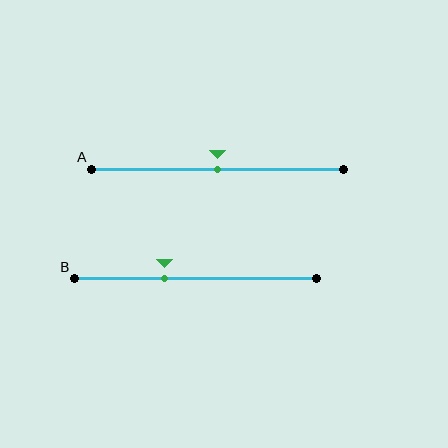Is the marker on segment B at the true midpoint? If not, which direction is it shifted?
No, the marker on segment B is shifted to the left by about 13% of the segment length.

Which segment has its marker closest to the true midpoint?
Segment A has its marker closest to the true midpoint.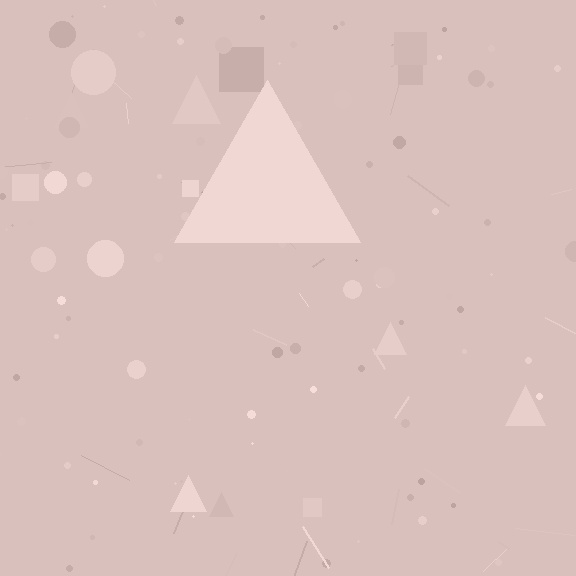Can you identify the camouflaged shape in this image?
The camouflaged shape is a triangle.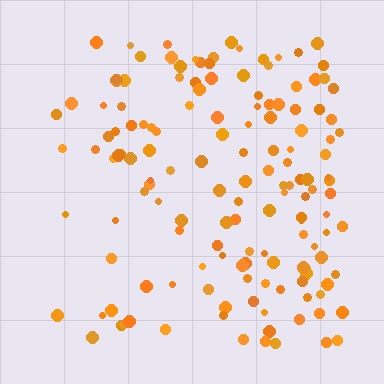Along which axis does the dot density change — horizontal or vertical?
Horizontal.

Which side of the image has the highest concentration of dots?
The right.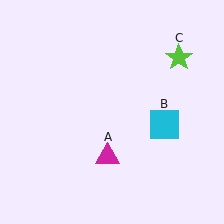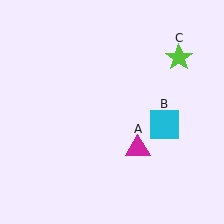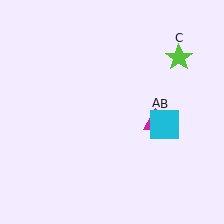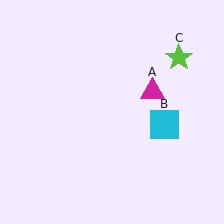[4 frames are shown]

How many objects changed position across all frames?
1 object changed position: magenta triangle (object A).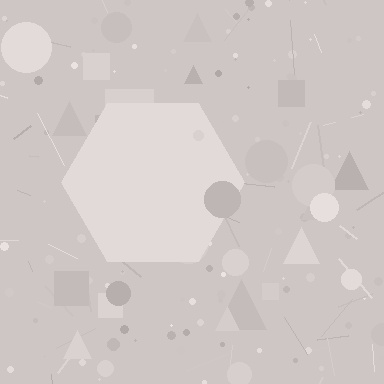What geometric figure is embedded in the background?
A hexagon is embedded in the background.